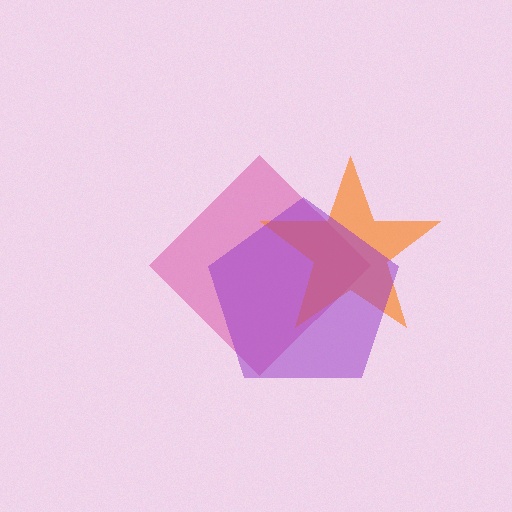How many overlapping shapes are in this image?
There are 3 overlapping shapes in the image.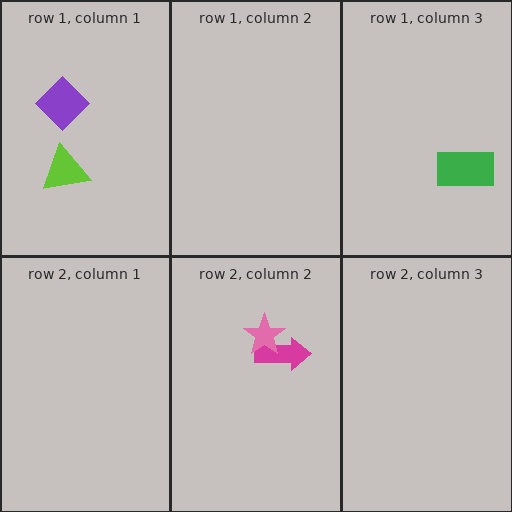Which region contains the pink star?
The row 2, column 2 region.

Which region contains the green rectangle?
The row 1, column 3 region.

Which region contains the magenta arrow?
The row 2, column 2 region.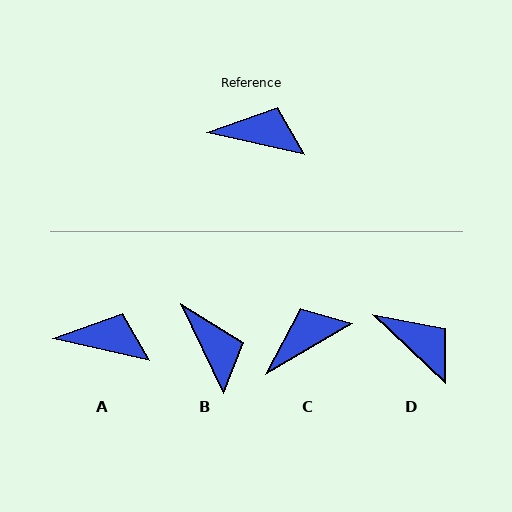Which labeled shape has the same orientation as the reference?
A.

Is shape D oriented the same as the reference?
No, it is off by about 30 degrees.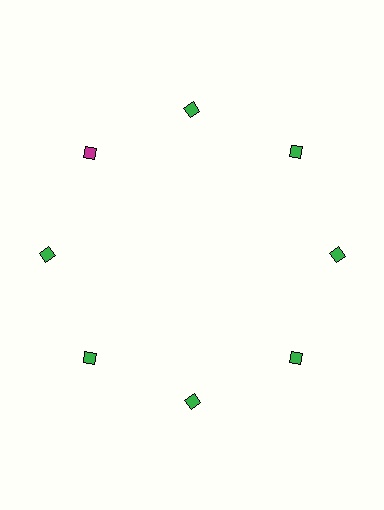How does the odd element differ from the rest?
It has a different color: magenta instead of green.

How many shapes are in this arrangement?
There are 8 shapes arranged in a ring pattern.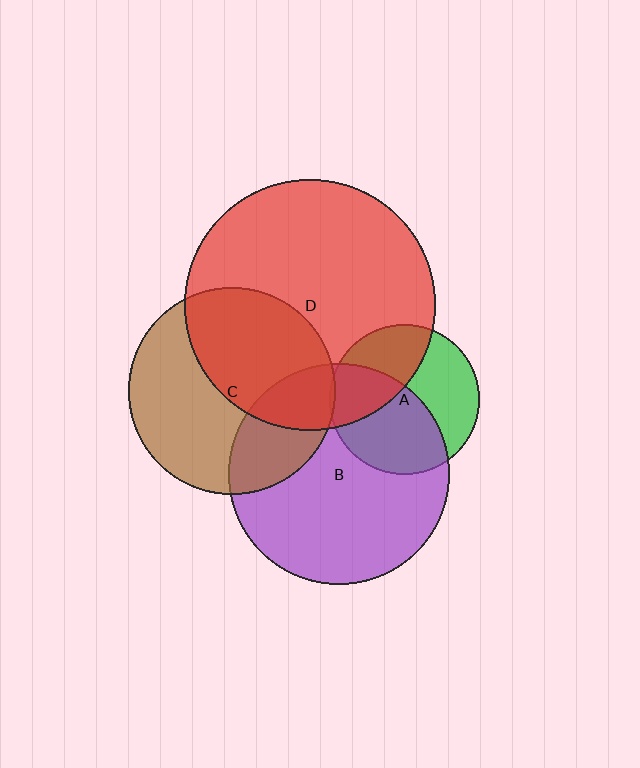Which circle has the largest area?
Circle D (red).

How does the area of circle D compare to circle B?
Approximately 1.3 times.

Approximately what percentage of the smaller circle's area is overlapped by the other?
Approximately 50%.